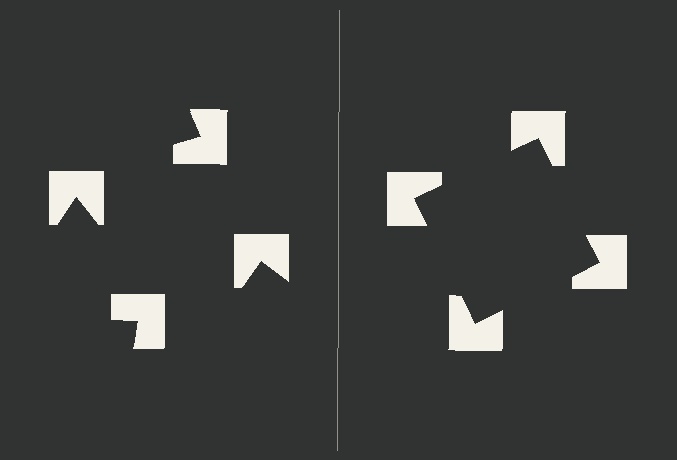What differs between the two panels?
The notched squares are positioned identically on both sides; only the wedge orientations differ. On the right they align to a square; on the left they are misaligned.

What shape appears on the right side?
An illusory square.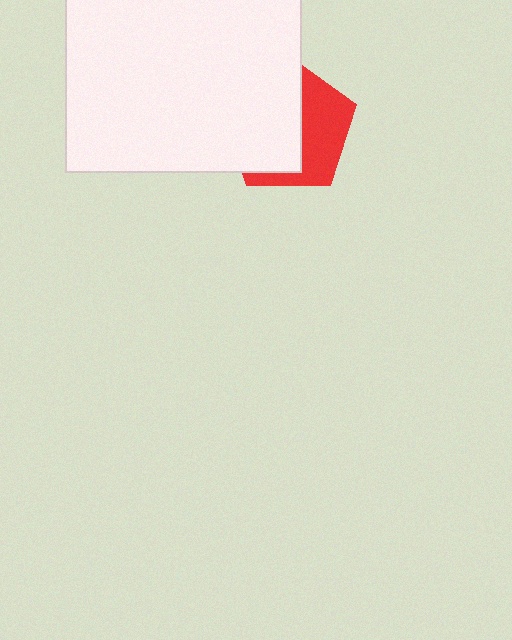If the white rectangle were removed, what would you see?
You would see the complete red pentagon.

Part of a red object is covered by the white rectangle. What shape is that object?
It is a pentagon.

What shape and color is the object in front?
The object in front is a white rectangle.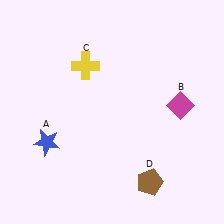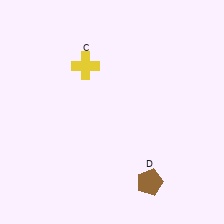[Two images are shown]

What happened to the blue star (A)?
The blue star (A) was removed in Image 2. It was in the bottom-left area of Image 1.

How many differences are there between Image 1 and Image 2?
There are 2 differences between the two images.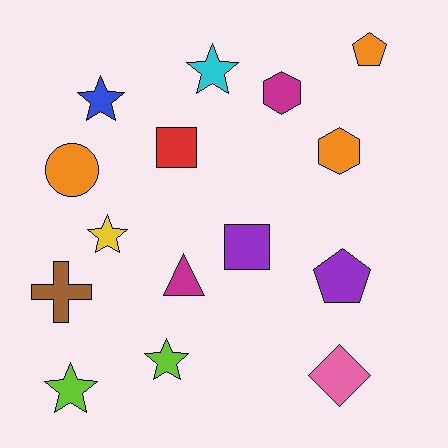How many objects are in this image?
There are 15 objects.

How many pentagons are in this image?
There are 2 pentagons.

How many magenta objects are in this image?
There are 2 magenta objects.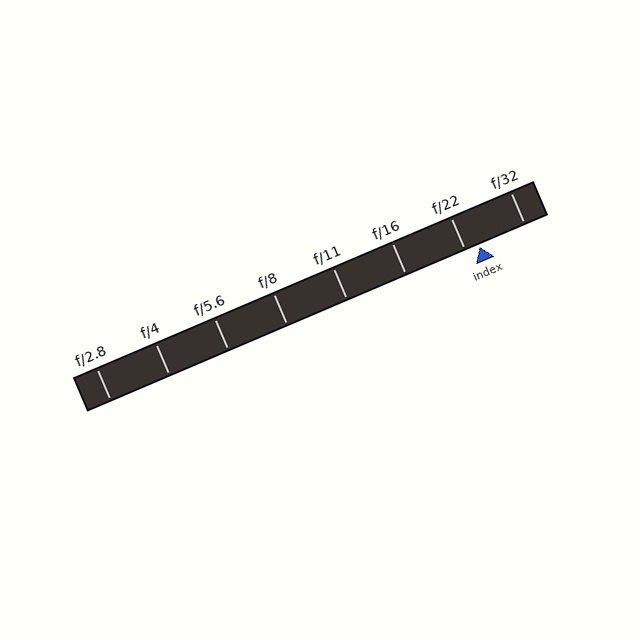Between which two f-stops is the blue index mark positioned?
The index mark is between f/22 and f/32.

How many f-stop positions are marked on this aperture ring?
There are 8 f-stop positions marked.